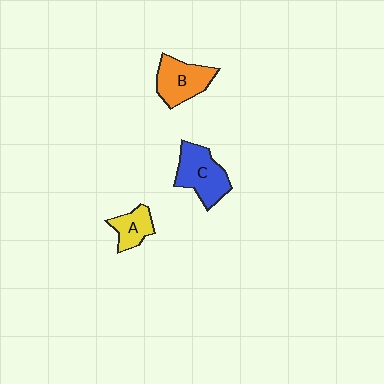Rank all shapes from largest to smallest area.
From largest to smallest: C (blue), B (orange), A (yellow).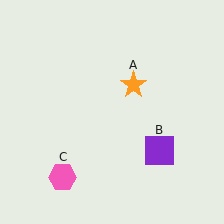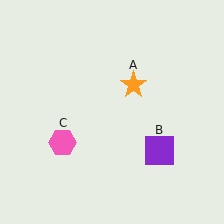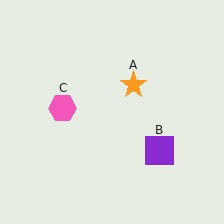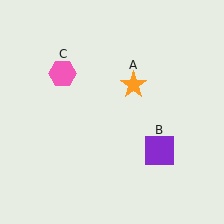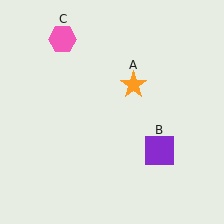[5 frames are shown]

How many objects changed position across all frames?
1 object changed position: pink hexagon (object C).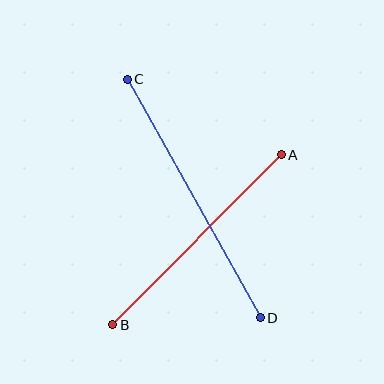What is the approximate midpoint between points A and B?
The midpoint is at approximately (197, 240) pixels.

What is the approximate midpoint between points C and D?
The midpoint is at approximately (194, 199) pixels.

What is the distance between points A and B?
The distance is approximately 239 pixels.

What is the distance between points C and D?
The distance is approximately 273 pixels.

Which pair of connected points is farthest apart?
Points C and D are farthest apart.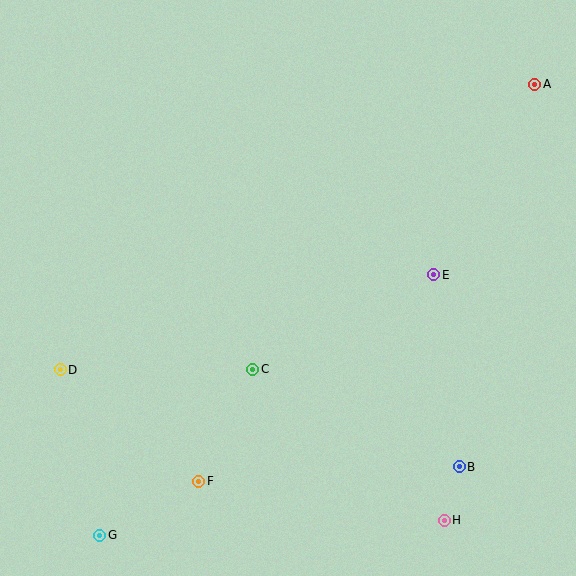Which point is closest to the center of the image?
Point C at (253, 369) is closest to the center.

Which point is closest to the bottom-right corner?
Point H is closest to the bottom-right corner.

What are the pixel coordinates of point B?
Point B is at (459, 467).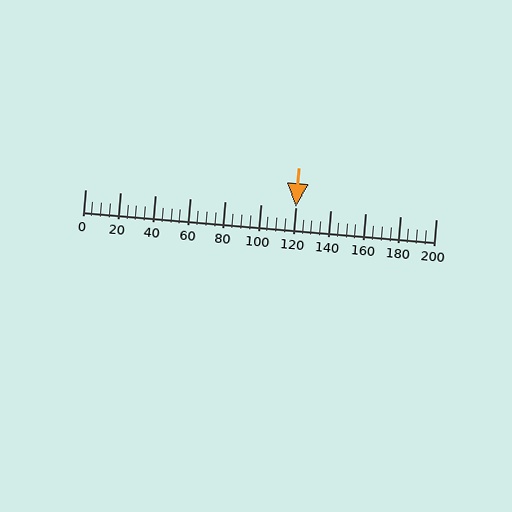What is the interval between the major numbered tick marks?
The major tick marks are spaced 20 units apart.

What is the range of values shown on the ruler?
The ruler shows values from 0 to 200.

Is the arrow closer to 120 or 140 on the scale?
The arrow is closer to 120.